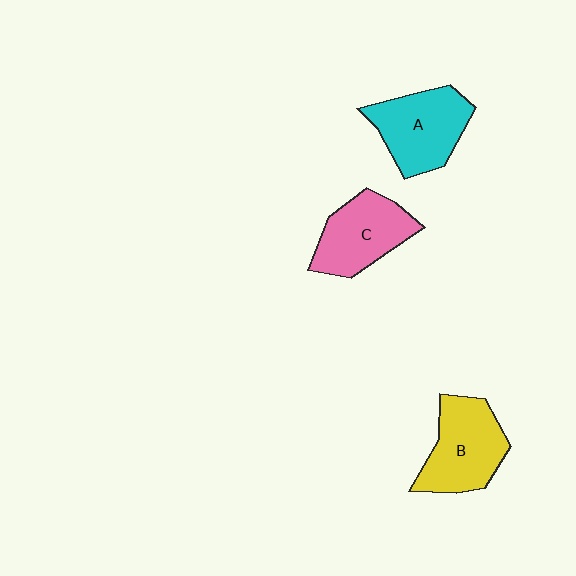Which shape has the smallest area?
Shape C (pink).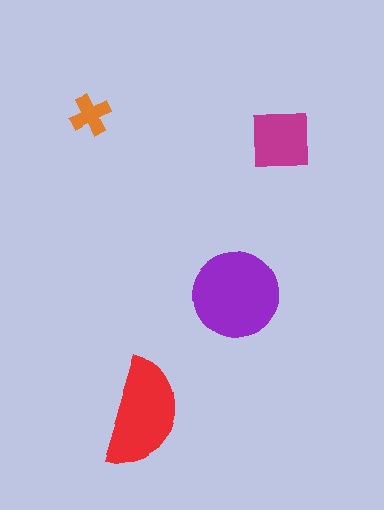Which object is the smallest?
The orange cross.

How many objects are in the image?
There are 4 objects in the image.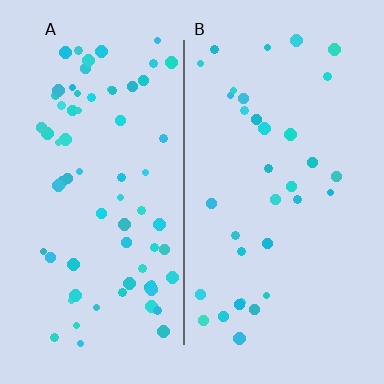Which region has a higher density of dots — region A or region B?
A (the left).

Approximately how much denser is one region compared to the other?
Approximately 2.0× — region A over region B.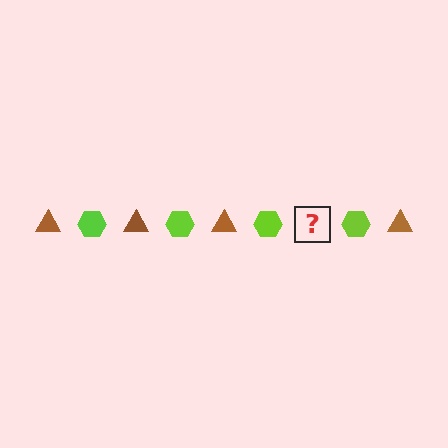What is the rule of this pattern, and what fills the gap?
The rule is that the pattern alternates between brown triangle and lime hexagon. The gap should be filled with a brown triangle.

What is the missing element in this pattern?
The missing element is a brown triangle.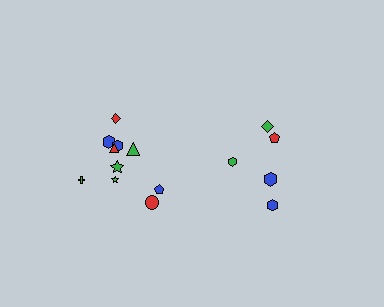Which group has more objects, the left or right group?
The left group.